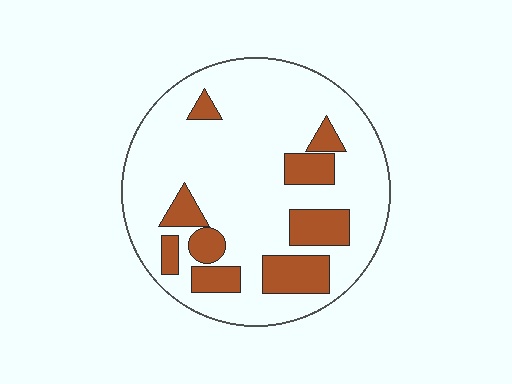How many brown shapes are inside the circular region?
9.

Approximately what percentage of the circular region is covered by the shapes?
Approximately 20%.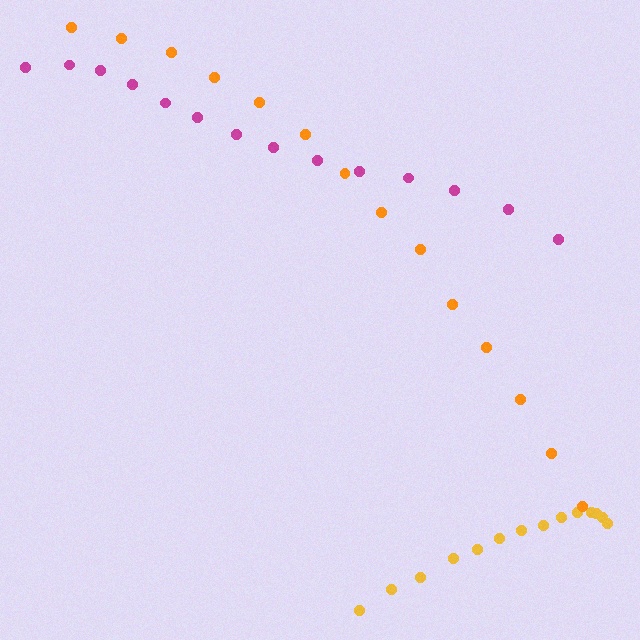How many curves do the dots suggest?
There are 3 distinct paths.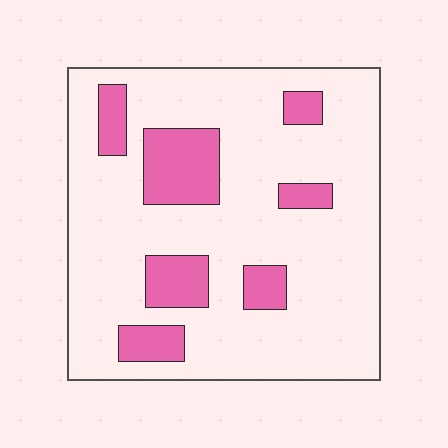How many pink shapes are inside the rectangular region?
7.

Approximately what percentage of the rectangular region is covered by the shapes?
Approximately 20%.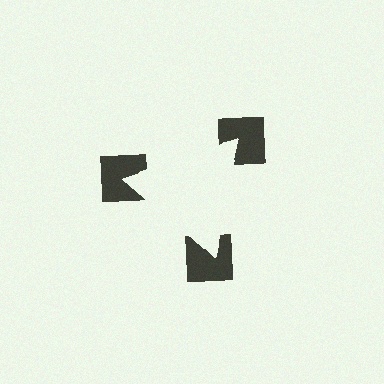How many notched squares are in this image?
There are 3 — one at each vertex of the illusory triangle.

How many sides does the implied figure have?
3 sides.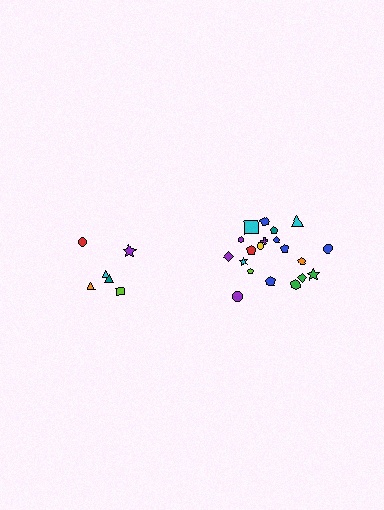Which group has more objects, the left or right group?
The right group.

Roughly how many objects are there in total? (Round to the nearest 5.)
Roughly 30 objects in total.